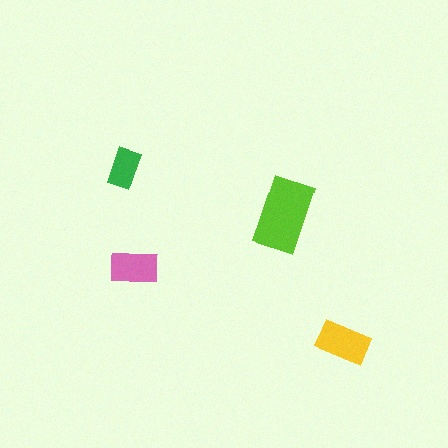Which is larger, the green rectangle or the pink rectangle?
The pink one.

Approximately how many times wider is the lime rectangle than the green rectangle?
About 2 times wider.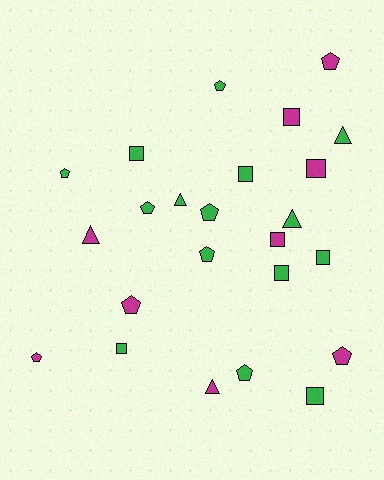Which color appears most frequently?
Green, with 15 objects.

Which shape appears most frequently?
Pentagon, with 10 objects.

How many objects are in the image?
There are 24 objects.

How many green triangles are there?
There are 3 green triangles.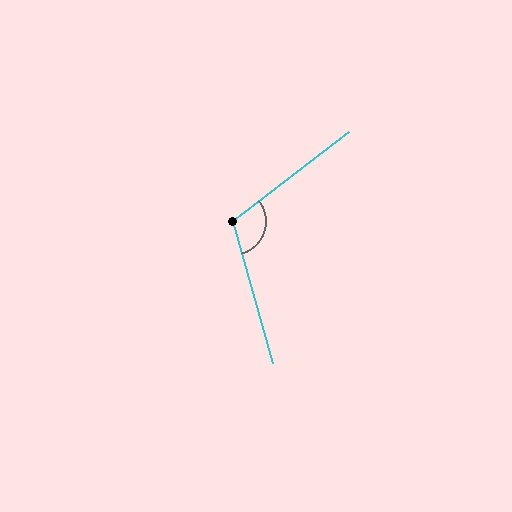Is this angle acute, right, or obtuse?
It is obtuse.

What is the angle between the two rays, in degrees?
Approximately 112 degrees.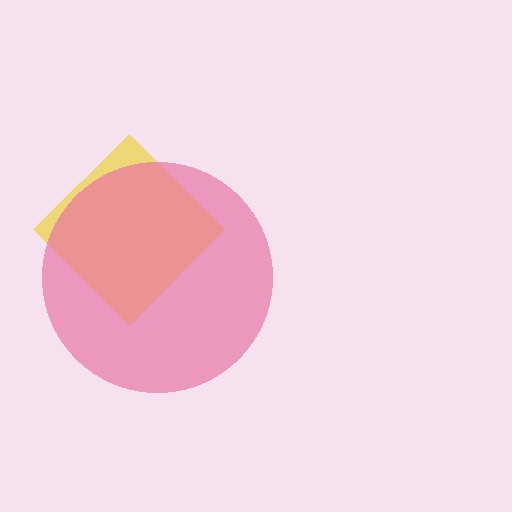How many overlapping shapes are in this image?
There are 2 overlapping shapes in the image.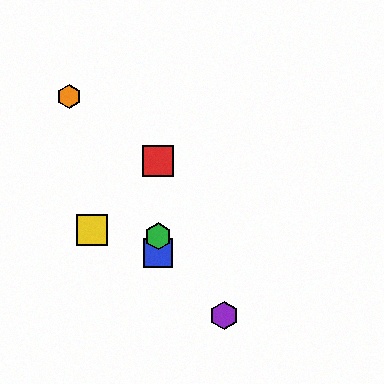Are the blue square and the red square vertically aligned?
Yes, both are at x≈158.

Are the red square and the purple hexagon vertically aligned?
No, the red square is at x≈158 and the purple hexagon is at x≈224.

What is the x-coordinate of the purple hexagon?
The purple hexagon is at x≈224.